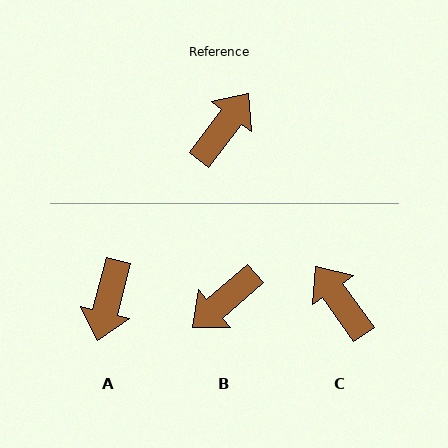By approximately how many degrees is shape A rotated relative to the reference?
Approximately 157 degrees clockwise.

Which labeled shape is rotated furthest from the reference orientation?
B, about 168 degrees away.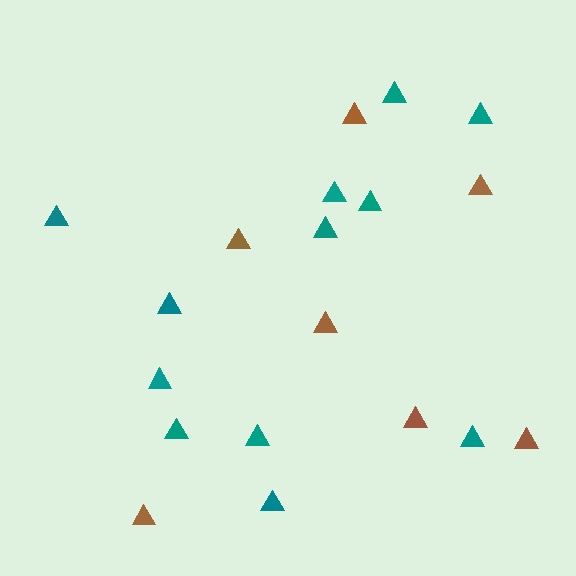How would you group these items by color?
There are 2 groups: one group of teal triangles (12) and one group of brown triangles (7).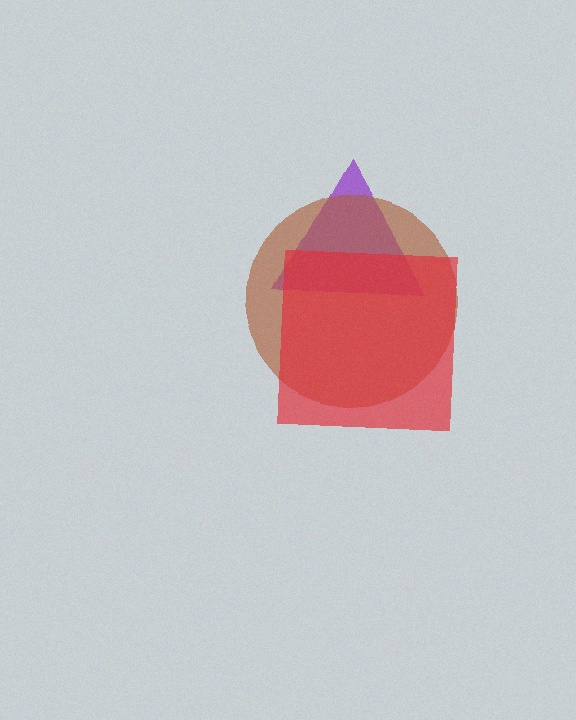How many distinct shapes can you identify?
There are 3 distinct shapes: a purple triangle, a brown circle, a red square.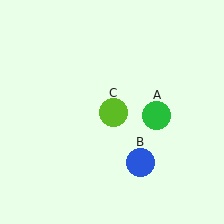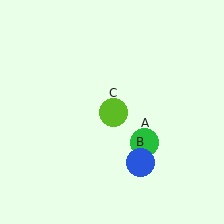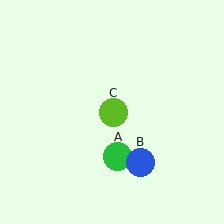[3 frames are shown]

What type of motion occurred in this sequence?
The green circle (object A) rotated clockwise around the center of the scene.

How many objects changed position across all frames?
1 object changed position: green circle (object A).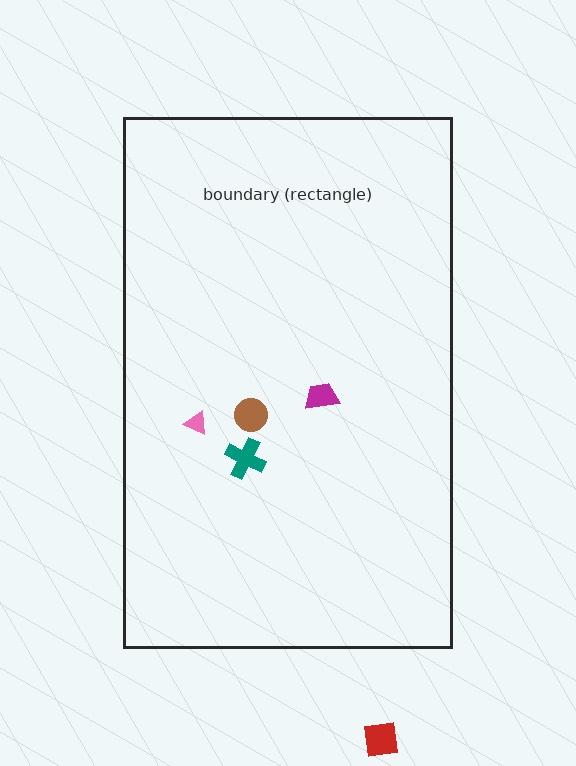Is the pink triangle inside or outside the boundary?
Inside.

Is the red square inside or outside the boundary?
Outside.